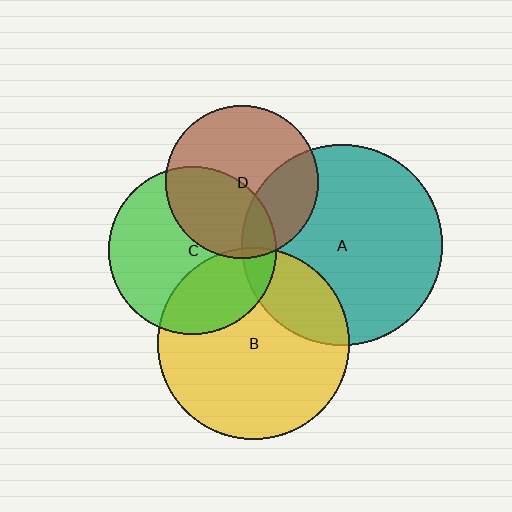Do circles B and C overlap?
Yes.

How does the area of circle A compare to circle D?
Approximately 1.7 times.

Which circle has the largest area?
Circle A (teal).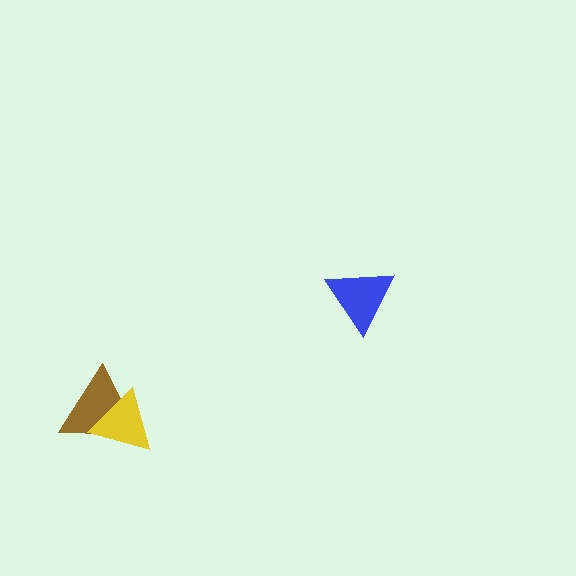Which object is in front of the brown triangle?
The yellow triangle is in front of the brown triangle.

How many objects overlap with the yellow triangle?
1 object overlaps with the yellow triangle.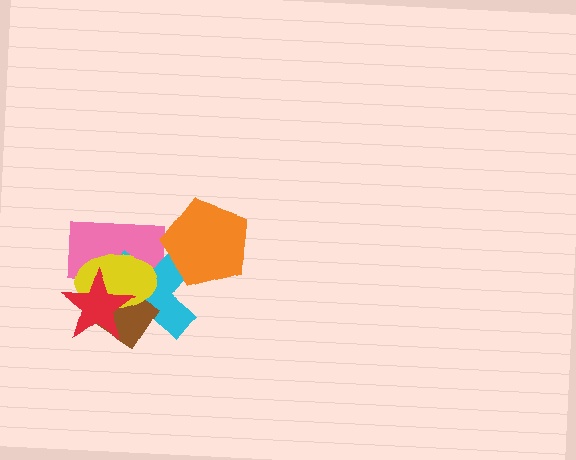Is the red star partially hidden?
No, no other shape covers it.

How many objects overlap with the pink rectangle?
4 objects overlap with the pink rectangle.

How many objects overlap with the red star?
4 objects overlap with the red star.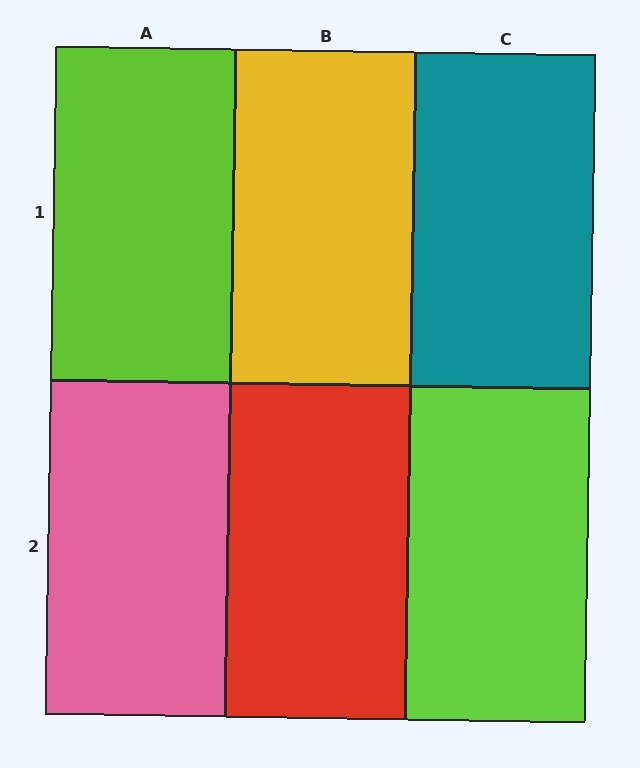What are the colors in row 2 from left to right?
Pink, red, lime.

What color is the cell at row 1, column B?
Yellow.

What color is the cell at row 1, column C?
Teal.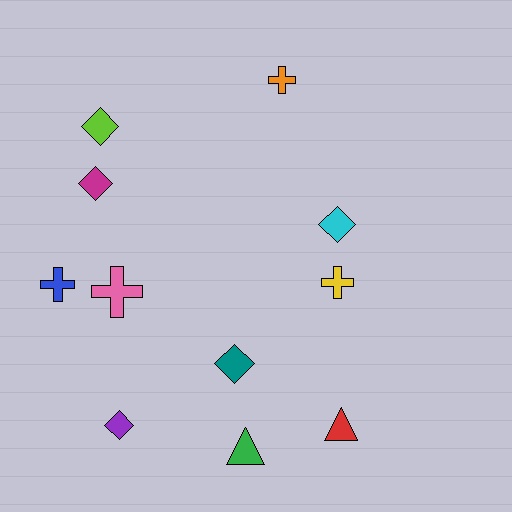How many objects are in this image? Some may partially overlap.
There are 11 objects.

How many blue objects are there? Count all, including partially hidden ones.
There is 1 blue object.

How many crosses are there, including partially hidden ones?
There are 4 crosses.